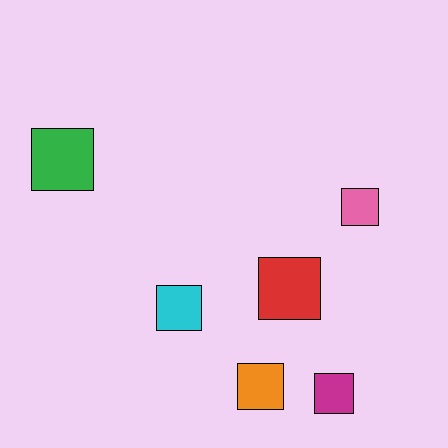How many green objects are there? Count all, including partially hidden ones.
There is 1 green object.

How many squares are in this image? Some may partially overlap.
There are 6 squares.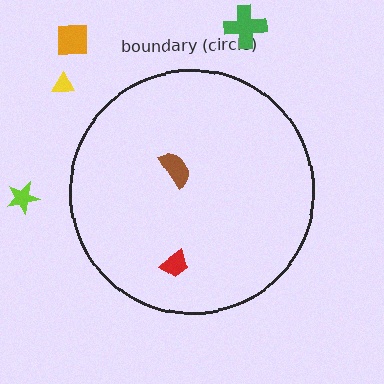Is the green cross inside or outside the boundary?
Outside.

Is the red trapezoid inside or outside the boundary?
Inside.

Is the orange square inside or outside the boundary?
Outside.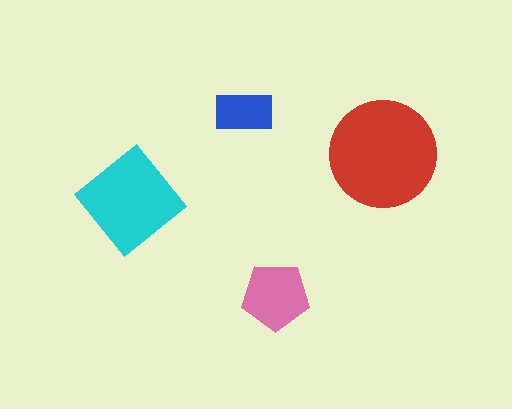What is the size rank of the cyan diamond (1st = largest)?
2nd.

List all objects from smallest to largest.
The blue rectangle, the pink pentagon, the cyan diamond, the red circle.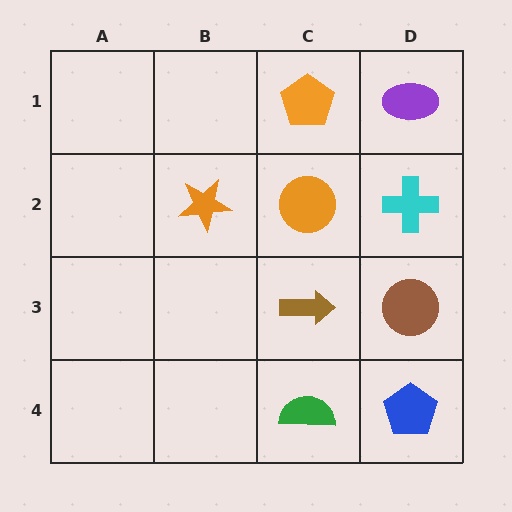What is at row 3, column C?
A brown arrow.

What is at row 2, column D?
A cyan cross.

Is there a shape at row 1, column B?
No, that cell is empty.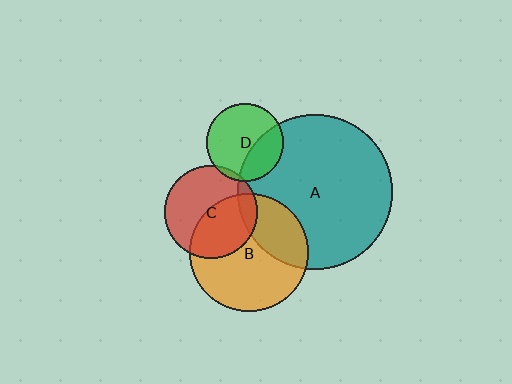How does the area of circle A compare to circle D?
Approximately 4.0 times.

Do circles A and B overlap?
Yes.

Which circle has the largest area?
Circle A (teal).